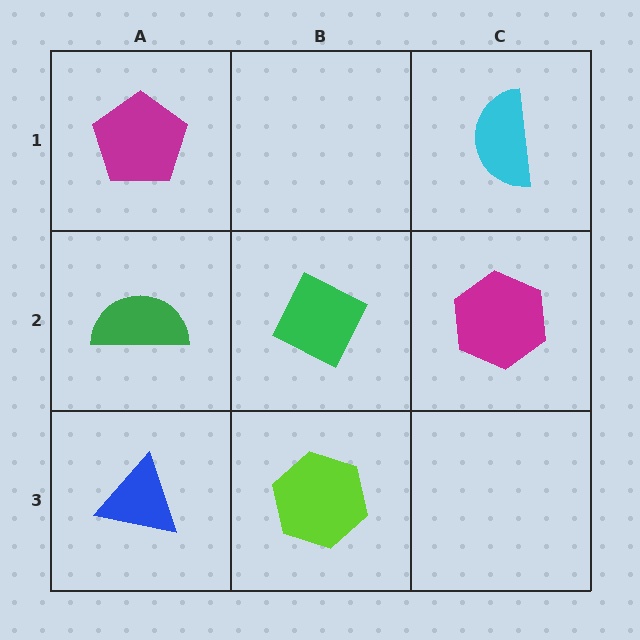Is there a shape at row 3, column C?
No, that cell is empty.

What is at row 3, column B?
A lime hexagon.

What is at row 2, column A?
A green semicircle.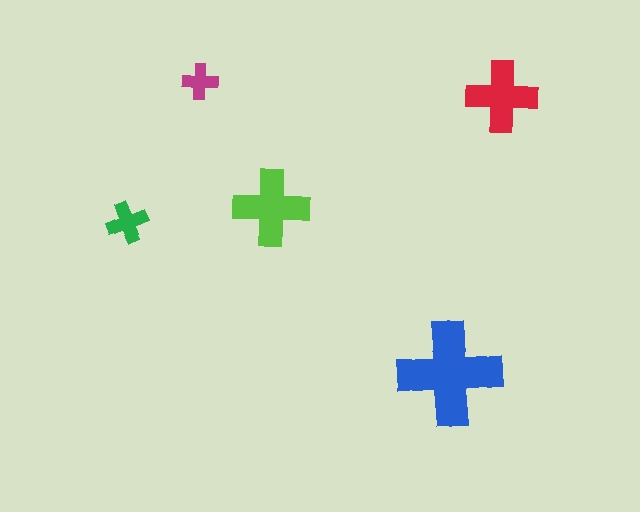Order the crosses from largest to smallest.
the blue one, the lime one, the red one, the green one, the magenta one.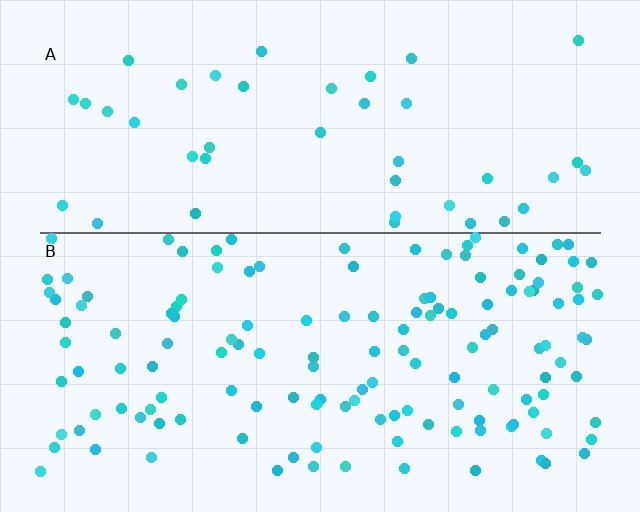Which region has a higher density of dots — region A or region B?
B (the bottom).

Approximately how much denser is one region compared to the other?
Approximately 3.1× — region B over region A.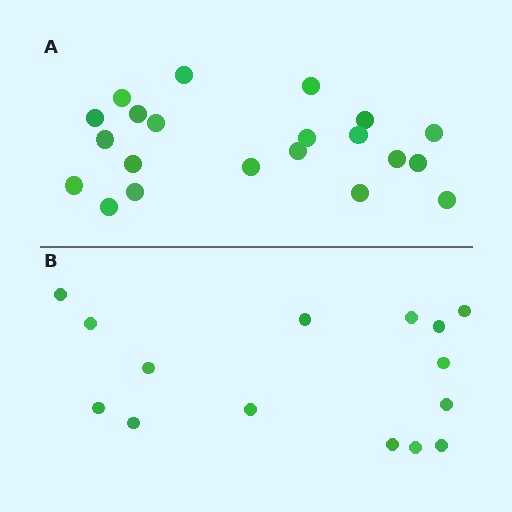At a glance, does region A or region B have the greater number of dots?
Region A (the top region) has more dots.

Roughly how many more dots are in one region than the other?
Region A has about 6 more dots than region B.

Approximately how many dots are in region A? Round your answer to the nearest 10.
About 20 dots. (The exact count is 21, which rounds to 20.)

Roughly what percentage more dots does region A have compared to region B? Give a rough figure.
About 40% more.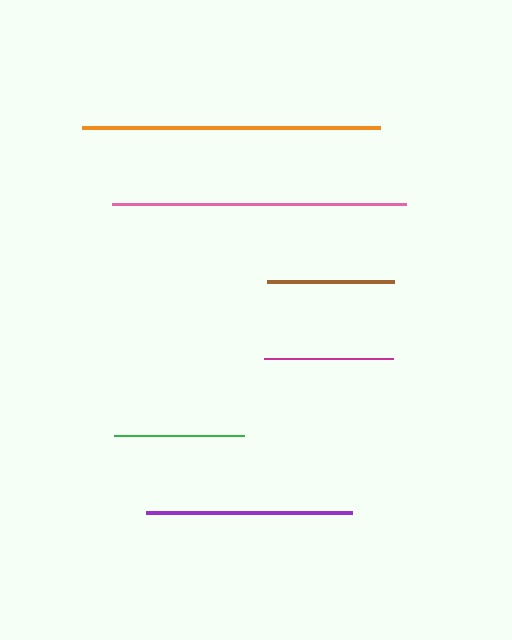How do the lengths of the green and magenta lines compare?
The green and magenta lines are approximately the same length.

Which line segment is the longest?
The orange line is the longest at approximately 298 pixels.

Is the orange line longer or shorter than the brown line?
The orange line is longer than the brown line.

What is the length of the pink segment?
The pink segment is approximately 294 pixels long.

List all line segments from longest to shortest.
From longest to shortest: orange, pink, purple, green, magenta, brown.